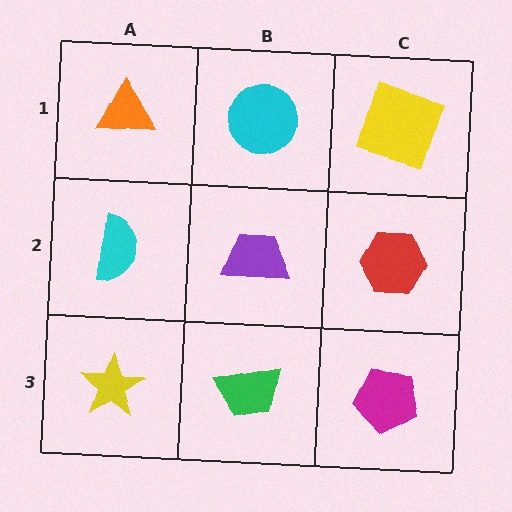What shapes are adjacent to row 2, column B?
A cyan circle (row 1, column B), a green trapezoid (row 3, column B), a cyan semicircle (row 2, column A), a red hexagon (row 2, column C).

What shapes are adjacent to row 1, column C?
A red hexagon (row 2, column C), a cyan circle (row 1, column B).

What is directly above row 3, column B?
A purple trapezoid.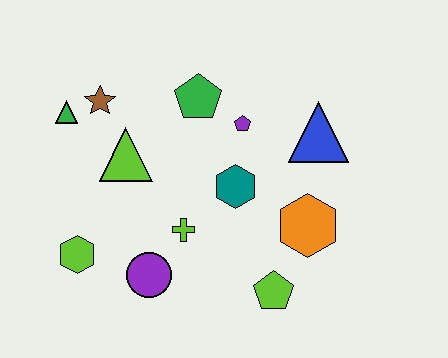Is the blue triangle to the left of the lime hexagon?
No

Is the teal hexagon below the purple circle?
No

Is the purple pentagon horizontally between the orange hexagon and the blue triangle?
No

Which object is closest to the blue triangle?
The purple pentagon is closest to the blue triangle.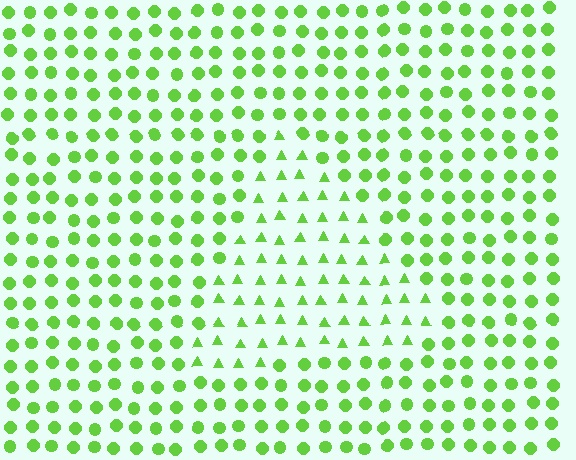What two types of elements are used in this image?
The image uses triangles inside the triangle region and circles outside it.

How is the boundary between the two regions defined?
The boundary is defined by a change in element shape: triangles inside vs. circles outside. All elements share the same color and spacing.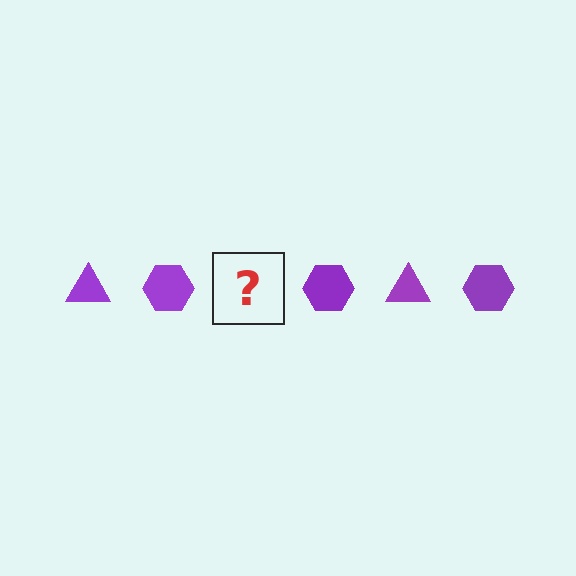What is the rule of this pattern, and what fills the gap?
The rule is that the pattern cycles through triangle, hexagon shapes in purple. The gap should be filled with a purple triangle.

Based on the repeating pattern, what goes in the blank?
The blank should be a purple triangle.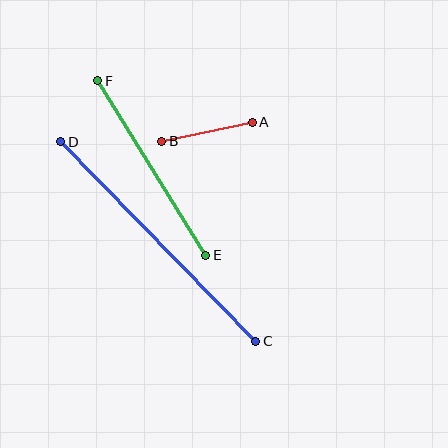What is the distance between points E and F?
The distance is approximately 206 pixels.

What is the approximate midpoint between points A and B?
The midpoint is at approximately (207, 132) pixels.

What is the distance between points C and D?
The distance is approximately 279 pixels.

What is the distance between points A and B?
The distance is approximately 92 pixels.